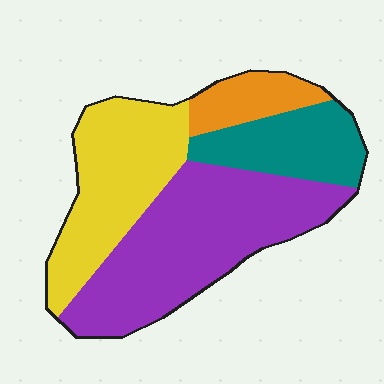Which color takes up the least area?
Orange, at roughly 10%.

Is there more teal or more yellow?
Yellow.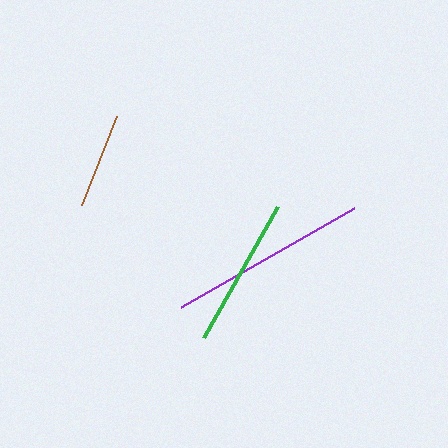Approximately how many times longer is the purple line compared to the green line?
The purple line is approximately 1.3 times the length of the green line.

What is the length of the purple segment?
The purple segment is approximately 199 pixels long.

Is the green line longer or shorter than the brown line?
The green line is longer than the brown line.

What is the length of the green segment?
The green segment is approximately 150 pixels long.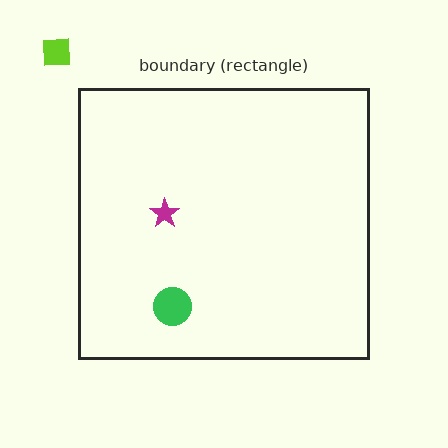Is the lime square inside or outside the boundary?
Outside.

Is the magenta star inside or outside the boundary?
Inside.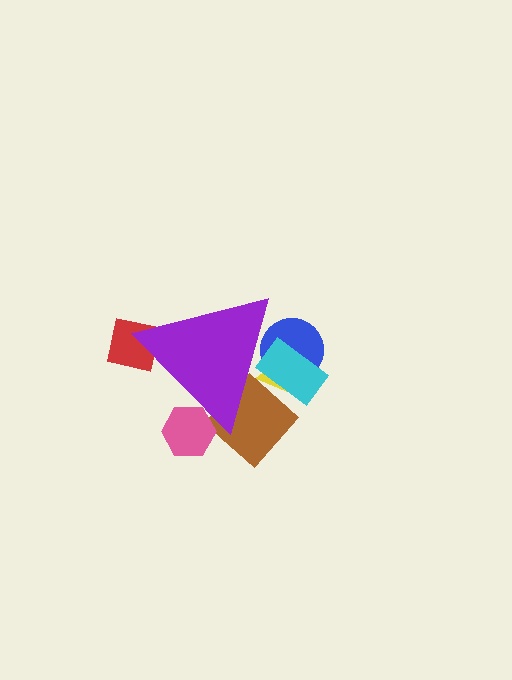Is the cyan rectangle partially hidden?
Yes, the cyan rectangle is partially hidden behind the purple triangle.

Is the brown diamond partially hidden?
Yes, the brown diamond is partially hidden behind the purple triangle.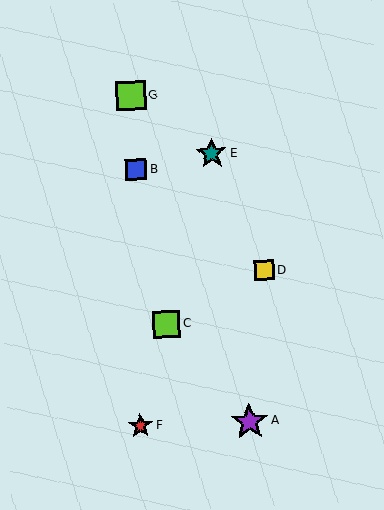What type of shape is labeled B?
Shape B is a blue square.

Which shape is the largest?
The purple star (labeled A) is the largest.